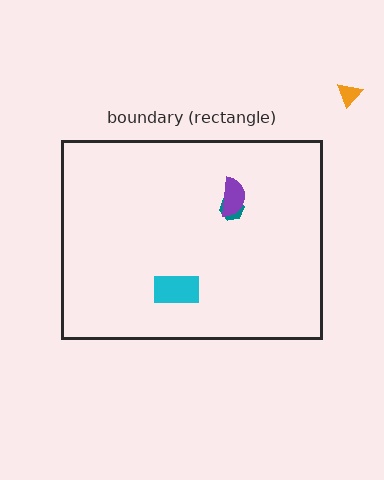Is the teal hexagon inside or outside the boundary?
Inside.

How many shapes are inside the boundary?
3 inside, 1 outside.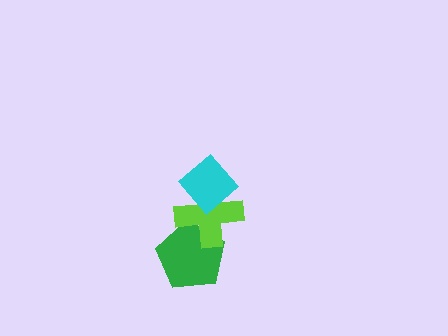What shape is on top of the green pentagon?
The lime cross is on top of the green pentagon.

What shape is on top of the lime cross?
The cyan diamond is on top of the lime cross.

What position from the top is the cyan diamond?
The cyan diamond is 1st from the top.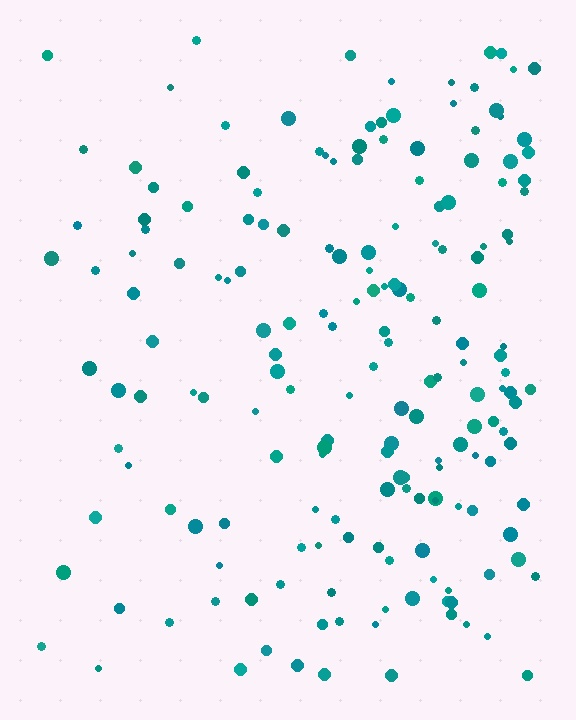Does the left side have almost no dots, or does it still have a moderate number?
Still a moderate number, just noticeably fewer than the right.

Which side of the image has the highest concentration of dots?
The right.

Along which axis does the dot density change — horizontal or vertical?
Horizontal.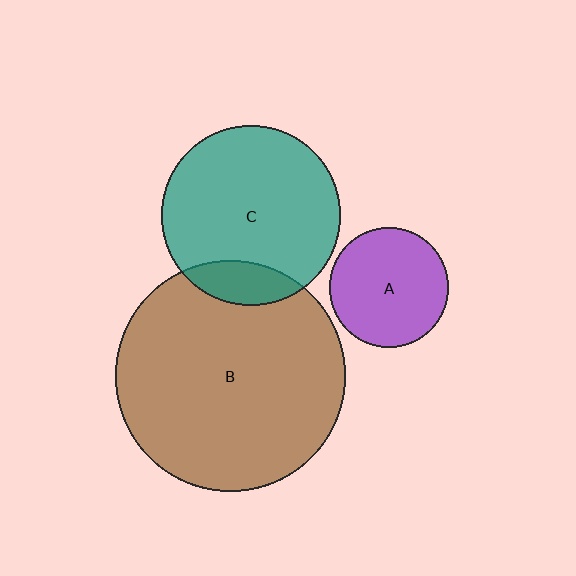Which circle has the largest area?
Circle B (brown).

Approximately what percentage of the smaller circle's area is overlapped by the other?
Approximately 15%.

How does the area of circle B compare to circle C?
Approximately 1.7 times.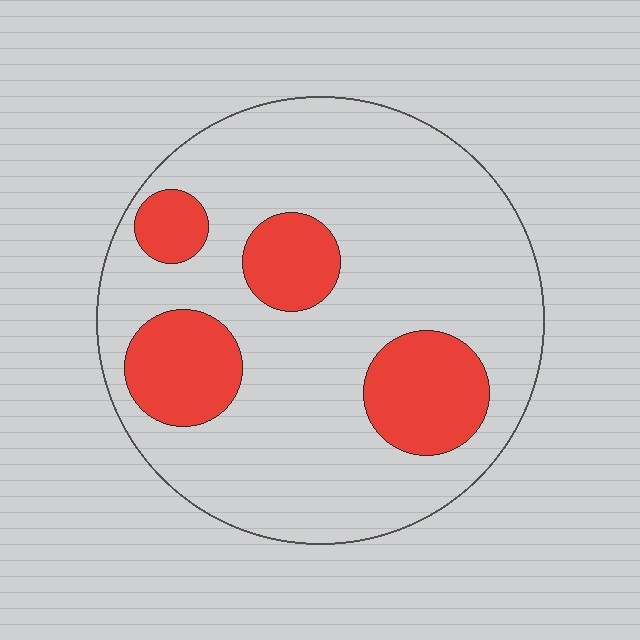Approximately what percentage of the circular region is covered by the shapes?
Approximately 25%.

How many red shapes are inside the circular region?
4.